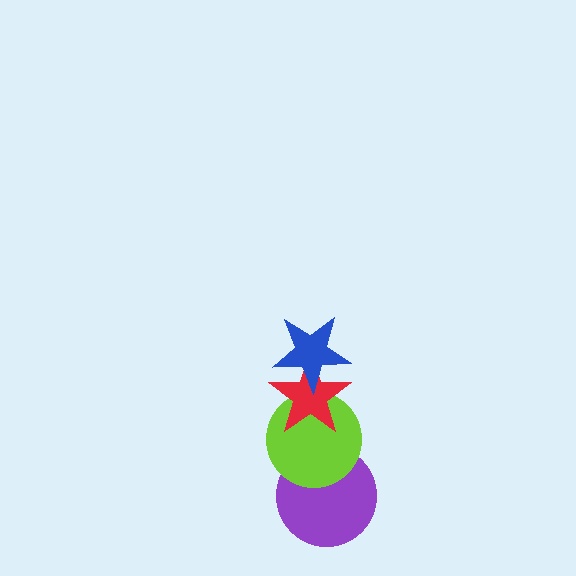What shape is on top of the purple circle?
The lime circle is on top of the purple circle.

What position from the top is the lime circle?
The lime circle is 3rd from the top.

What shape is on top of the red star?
The blue star is on top of the red star.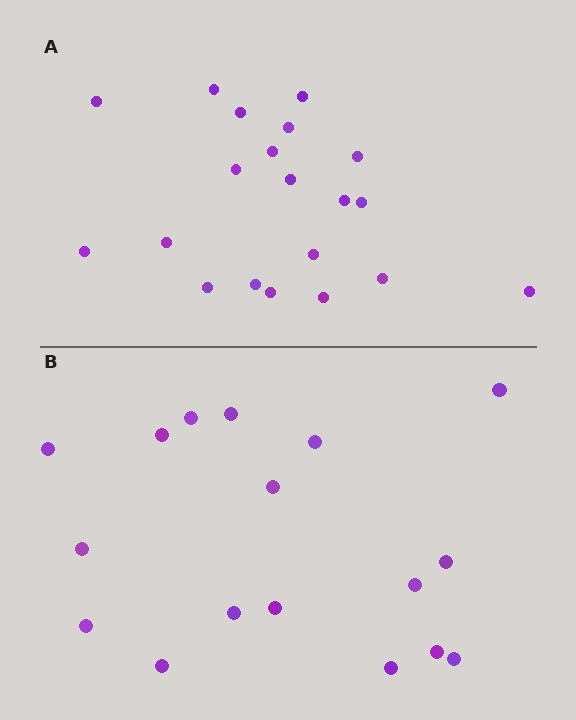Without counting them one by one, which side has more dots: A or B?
Region A (the top region) has more dots.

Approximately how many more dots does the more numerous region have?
Region A has just a few more — roughly 2 or 3 more dots than region B.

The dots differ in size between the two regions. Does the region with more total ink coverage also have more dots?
No. Region B has more total ink coverage because its dots are larger, but region A actually contains more individual dots. Total area can be misleading — the number of items is what matters here.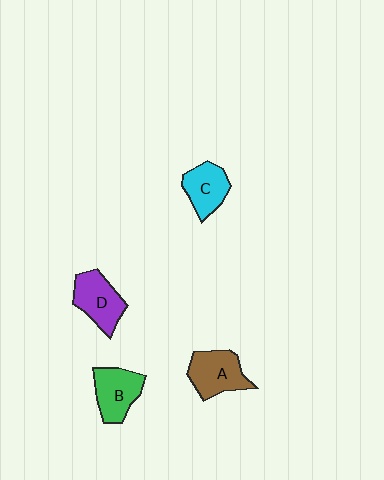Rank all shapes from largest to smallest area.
From largest to smallest: A (brown), D (purple), B (green), C (cyan).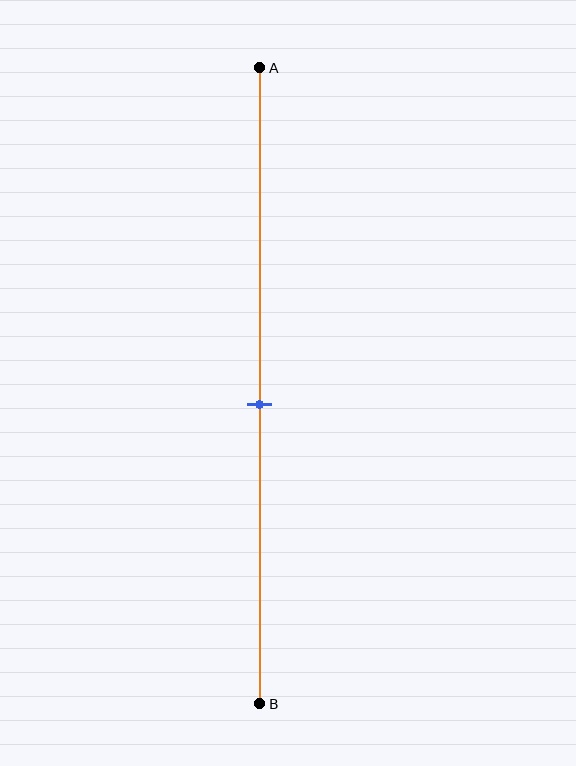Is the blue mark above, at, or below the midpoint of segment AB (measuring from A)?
The blue mark is approximately at the midpoint of segment AB.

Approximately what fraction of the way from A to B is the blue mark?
The blue mark is approximately 55% of the way from A to B.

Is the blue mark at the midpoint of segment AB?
Yes, the mark is approximately at the midpoint.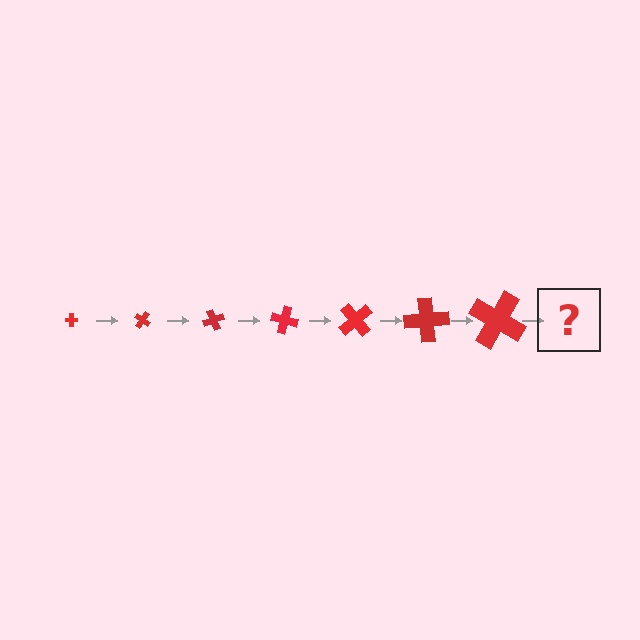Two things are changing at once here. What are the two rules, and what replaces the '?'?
The two rules are that the cross grows larger each step and it rotates 35 degrees each step. The '?' should be a cross, larger than the previous one and rotated 245 degrees from the start.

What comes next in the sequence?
The next element should be a cross, larger than the previous one and rotated 245 degrees from the start.